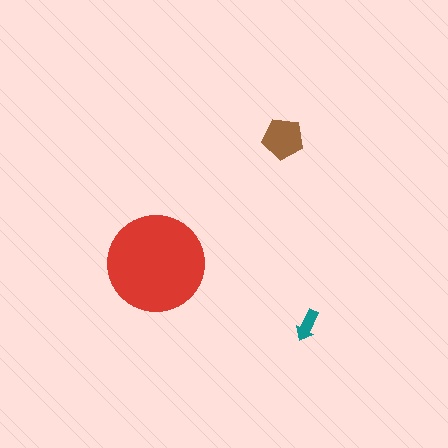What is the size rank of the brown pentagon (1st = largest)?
2nd.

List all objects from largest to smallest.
The red circle, the brown pentagon, the teal arrow.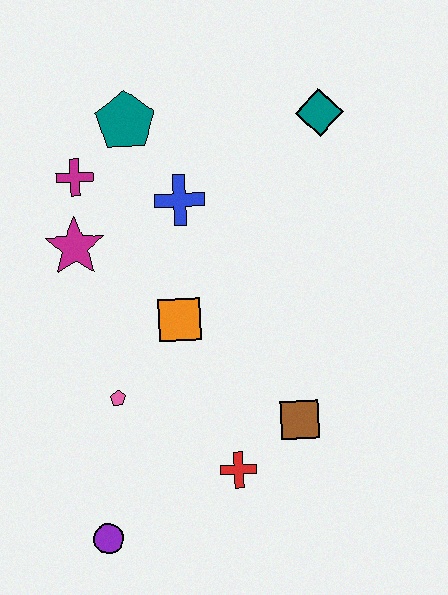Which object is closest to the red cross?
The brown square is closest to the red cross.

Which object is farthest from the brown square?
The teal pentagon is farthest from the brown square.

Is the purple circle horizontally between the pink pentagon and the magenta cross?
Yes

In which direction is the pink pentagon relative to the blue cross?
The pink pentagon is below the blue cross.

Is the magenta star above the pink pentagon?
Yes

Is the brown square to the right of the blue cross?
Yes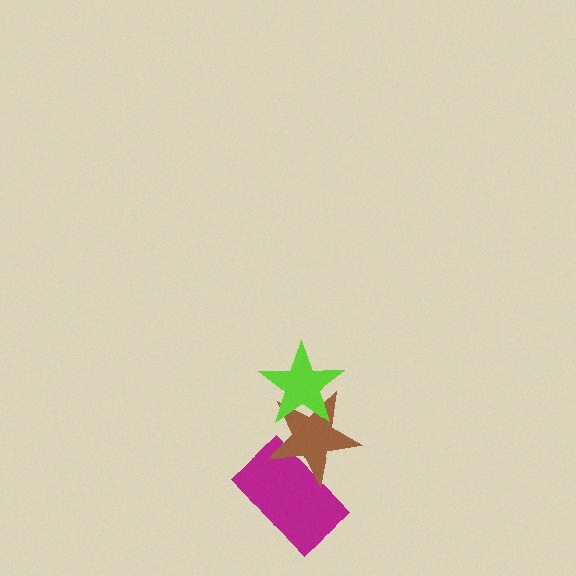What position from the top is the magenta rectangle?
The magenta rectangle is 3rd from the top.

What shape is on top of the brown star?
The lime star is on top of the brown star.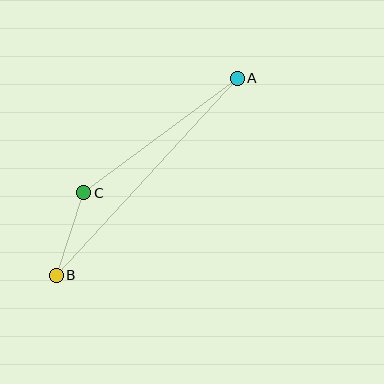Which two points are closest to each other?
Points B and C are closest to each other.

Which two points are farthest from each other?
Points A and B are farthest from each other.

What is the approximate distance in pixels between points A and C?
The distance between A and C is approximately 192 pixels.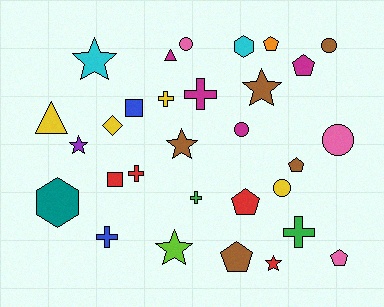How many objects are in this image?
There are 30 objects.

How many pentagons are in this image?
There are 6 pentagons.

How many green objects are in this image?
There are 2 green objects.